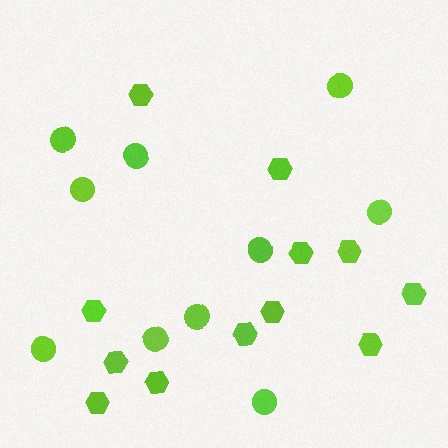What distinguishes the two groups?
There are 2 groups: one group of hexagons (12) and one group of circles (10).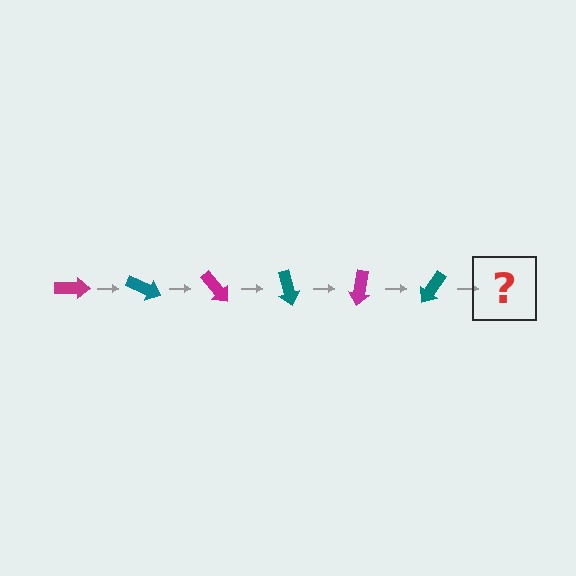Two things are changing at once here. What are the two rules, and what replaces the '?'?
The two rules are that it rotates 25 degrees each step and the color cycles through magenta and teal. The '?' should be a magenta arrow, rotated 150 degrees from the start.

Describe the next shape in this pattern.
It should be a magenta arrow, rotated 150 degrees from the start.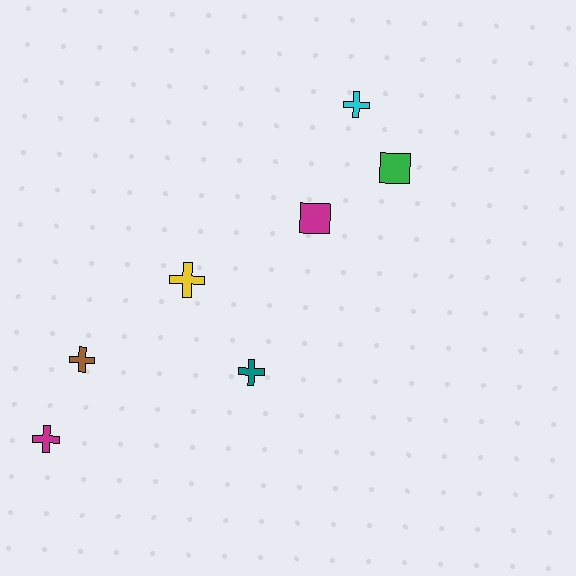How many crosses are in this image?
There are 5 crosses.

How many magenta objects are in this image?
There are 2 magenta objects.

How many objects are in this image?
There are 7 objects.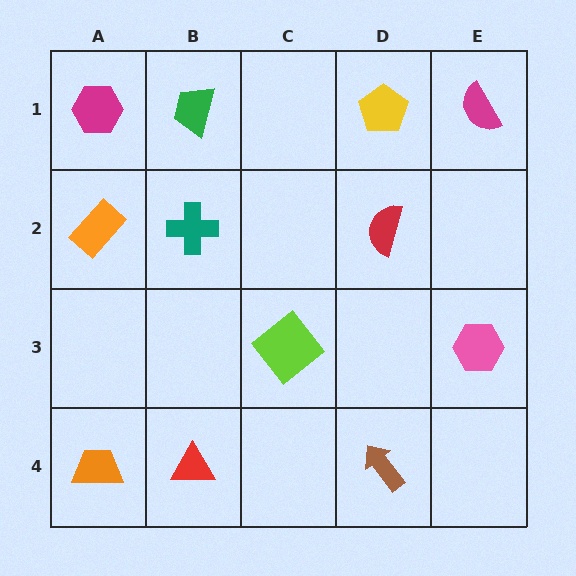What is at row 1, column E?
A magenta semicircle.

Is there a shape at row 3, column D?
No, that cell is empty.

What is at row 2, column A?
An orange rectangle.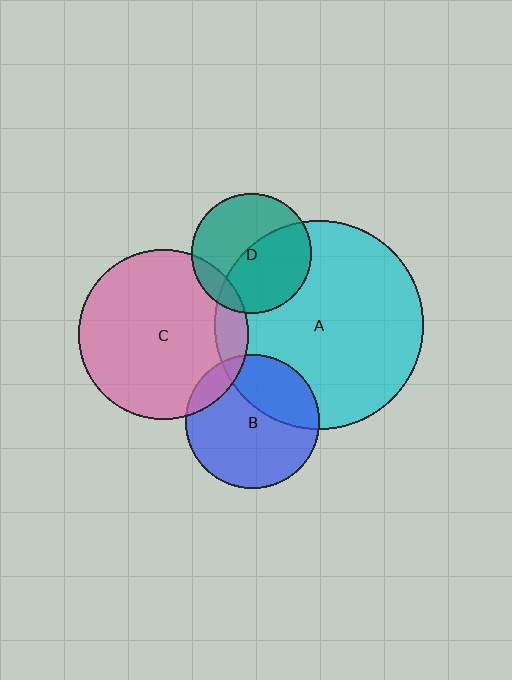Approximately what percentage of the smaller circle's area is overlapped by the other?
Approximately 10%.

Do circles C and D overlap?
Yes.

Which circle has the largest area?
Circle A (cyan).